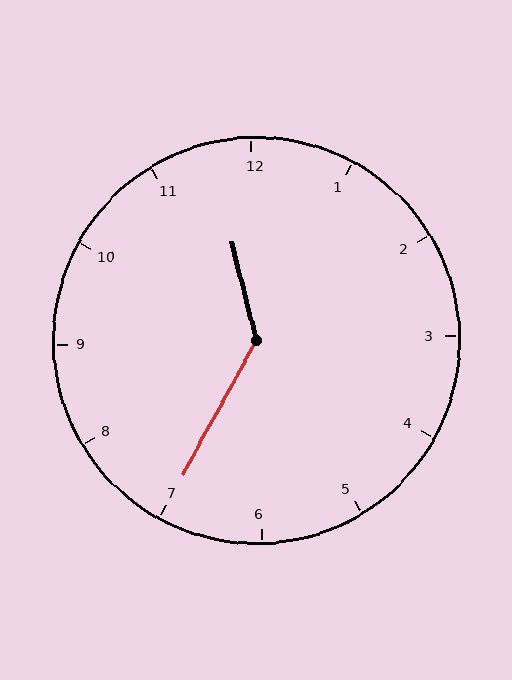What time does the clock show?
11:35.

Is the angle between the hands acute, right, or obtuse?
It is obtuse.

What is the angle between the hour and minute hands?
Approximately 138 degrees.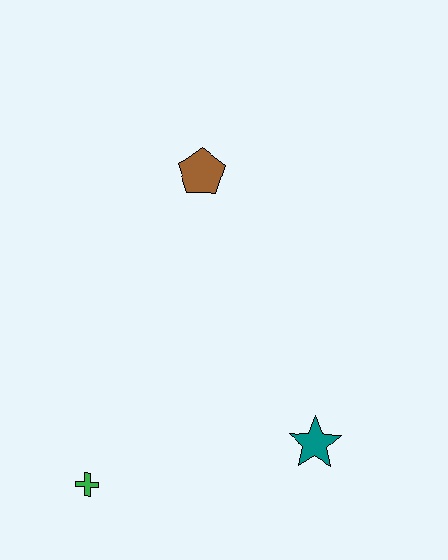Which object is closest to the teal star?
The green cross is closest to the teal star.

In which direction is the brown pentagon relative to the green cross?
The brown pentagon is above the green cross.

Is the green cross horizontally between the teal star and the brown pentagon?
No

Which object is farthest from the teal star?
The brown pentagon is farthest from the teal star.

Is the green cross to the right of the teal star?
No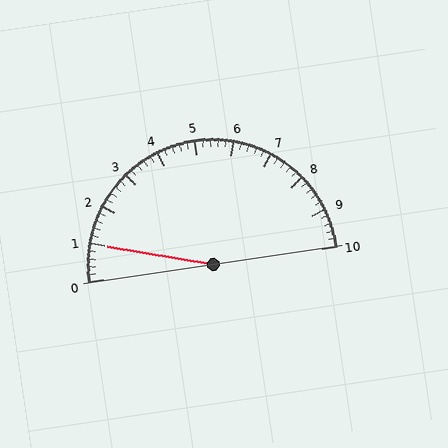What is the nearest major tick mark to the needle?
The nearest major tick mark is 1.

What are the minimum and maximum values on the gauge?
The gauge ranges from 0 to 10.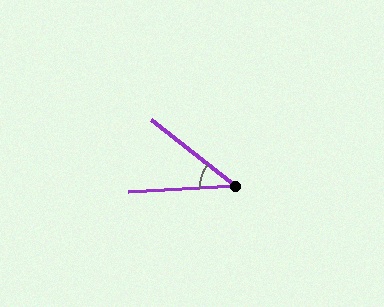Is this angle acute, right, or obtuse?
It is acute.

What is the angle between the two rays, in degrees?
Approximately 41 degrees.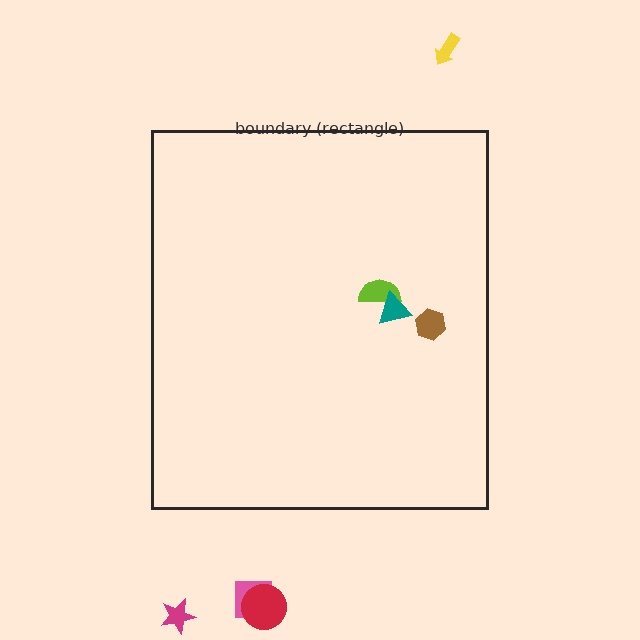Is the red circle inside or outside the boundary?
Outside.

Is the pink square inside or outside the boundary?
Outside.